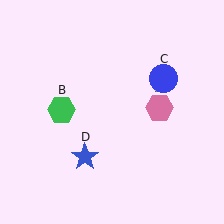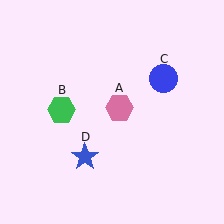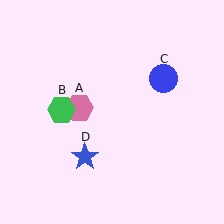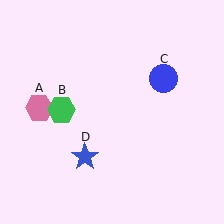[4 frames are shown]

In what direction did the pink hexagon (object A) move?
The pink hexagon (object A) moved left.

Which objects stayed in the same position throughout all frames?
Green hexagon (object B) and blue circle (object C) and blue star (object D) remained stationary.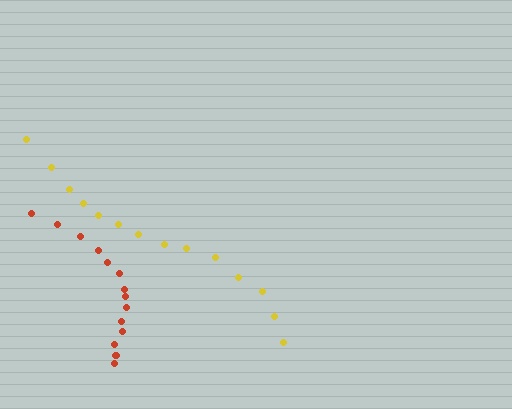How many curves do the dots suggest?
There are 2 distinct paths.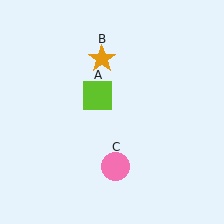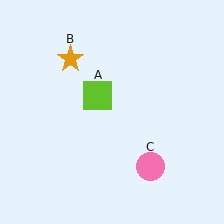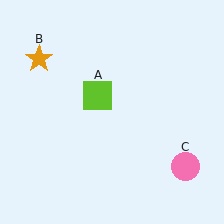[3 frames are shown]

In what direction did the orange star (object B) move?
The orange star (object B) moved left.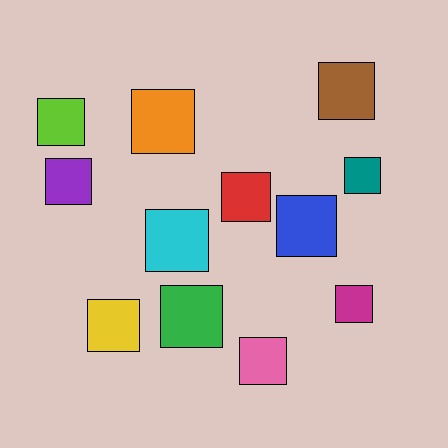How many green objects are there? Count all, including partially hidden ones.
There is 1 green object.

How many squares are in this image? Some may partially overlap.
There are 12 squares.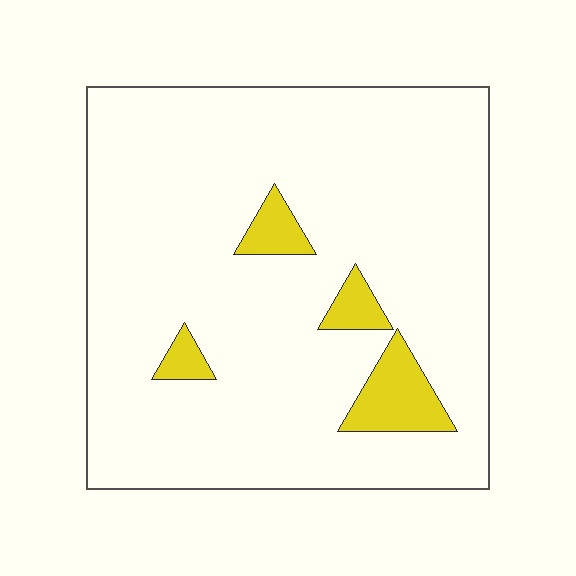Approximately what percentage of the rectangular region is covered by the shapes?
Approximately 10%.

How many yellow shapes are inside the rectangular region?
4.